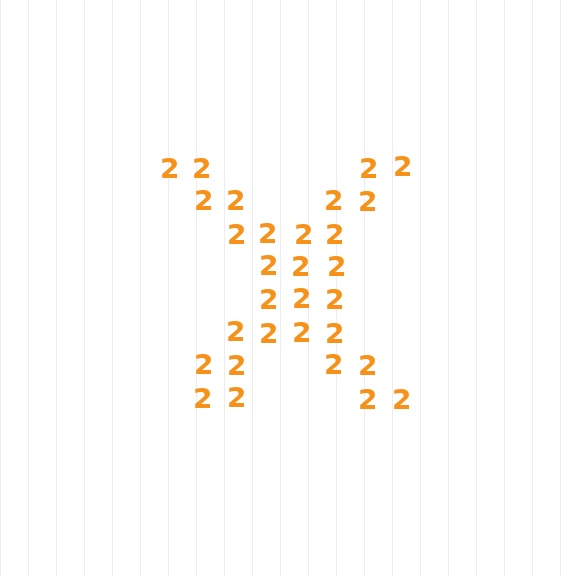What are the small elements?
The small elements are digit 2's.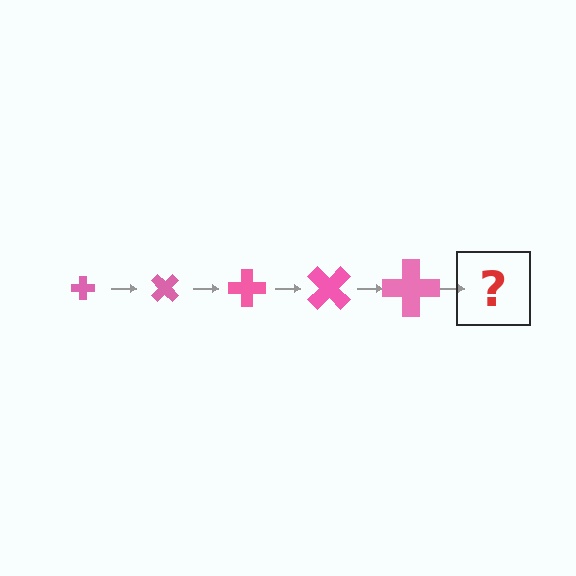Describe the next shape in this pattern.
It should be a cross, larger than the previous one and rotated 225 degrees from the start.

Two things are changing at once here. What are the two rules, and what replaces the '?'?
The two rules are that the cross grows larger each step and it rotates 45 degrees each step. The '?' should be a cross, larger than the previous one and rotated 225 degrees from the start.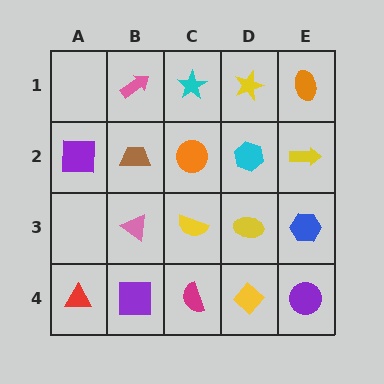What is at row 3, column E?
A blue hexagon.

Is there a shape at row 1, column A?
No, that cell is empty.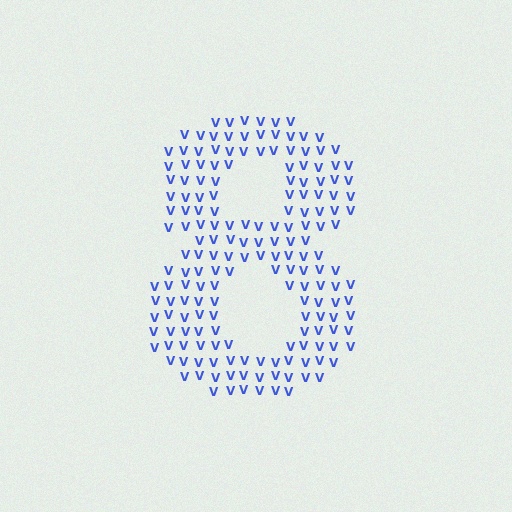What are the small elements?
The small elements are letter V's.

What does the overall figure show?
The overall figure shows the digit 8.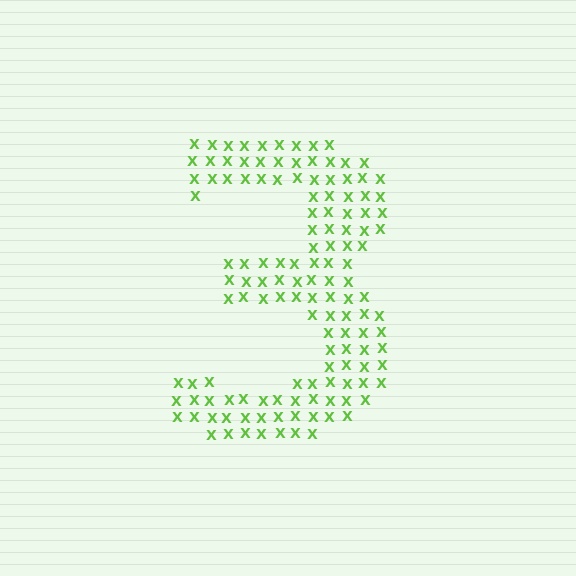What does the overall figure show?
The overall figure shows the digit 3.